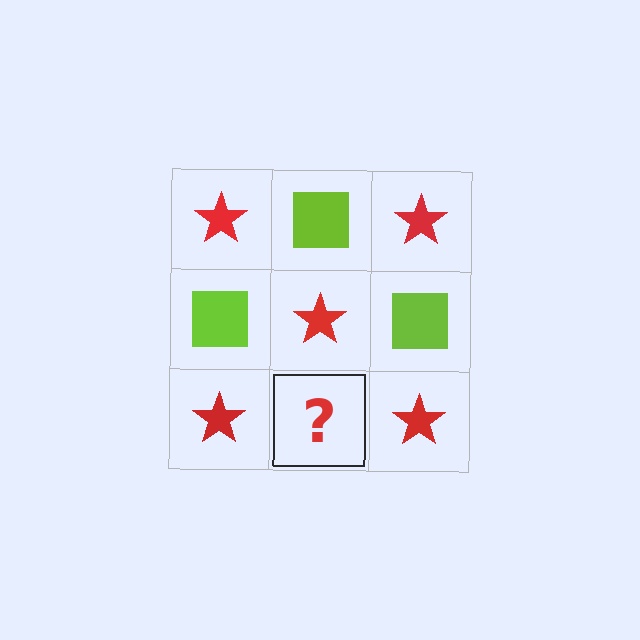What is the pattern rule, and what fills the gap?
The rule is that it alternates red star and lime square in a checkerboard pattern. The gap should be filled with a lime square.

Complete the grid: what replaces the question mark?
The question mark should be replaced with a lime square.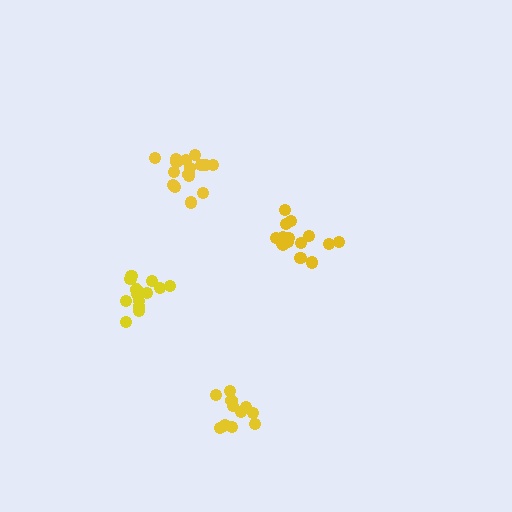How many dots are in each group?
Group 1: 15 dots, Group 2: 13 dots, Group 3: 12 dots, Group 4: 16 dots (56 total).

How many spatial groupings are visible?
There are 4 spatial groupings.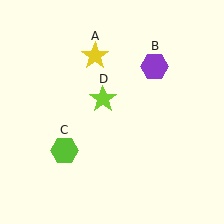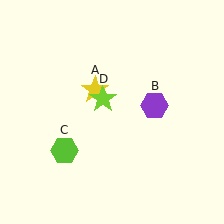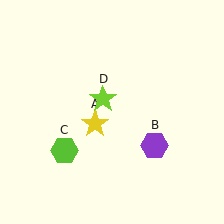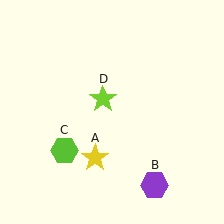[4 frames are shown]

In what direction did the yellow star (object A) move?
The yellow star (object A) moved down.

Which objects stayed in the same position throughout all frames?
Lime hexagon (object C) and lime star (object D) remained stationary.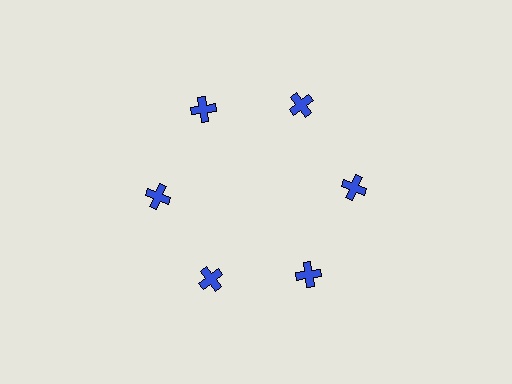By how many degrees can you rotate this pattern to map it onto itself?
The pattern maps onto itself every 60 degrees of rotation.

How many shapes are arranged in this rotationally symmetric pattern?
There are 6 shapes, arranged in 6 groups of 1.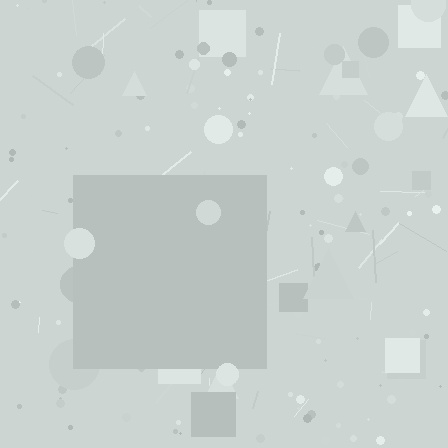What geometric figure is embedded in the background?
A square is embedded in the background.